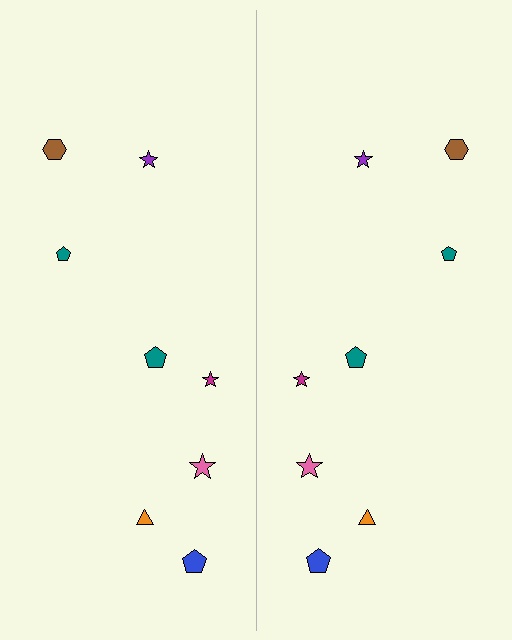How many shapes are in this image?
There are 16 shapes in this image.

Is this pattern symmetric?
Yes, this pattern has bilateral (reflection) symmetry.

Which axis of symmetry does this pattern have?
The pattern has a vertical axis of symmetry running through the center of the image.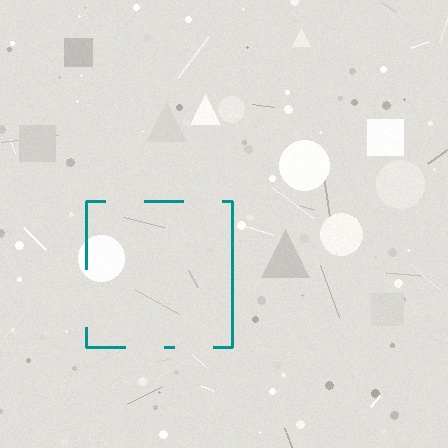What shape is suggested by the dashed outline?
The dashed outline suggests a square.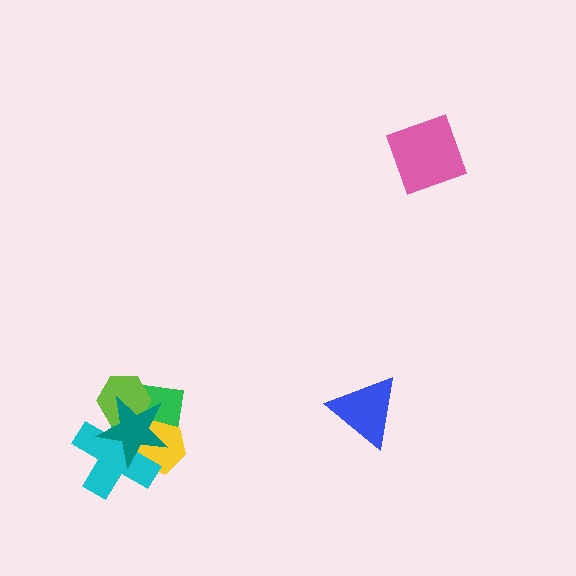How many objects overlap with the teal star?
4 objects overlap with the teal star.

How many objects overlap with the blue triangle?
0 objects overlap with the blue triangle.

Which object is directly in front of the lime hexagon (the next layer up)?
The cyan cross is directly in front of the lime hexagon.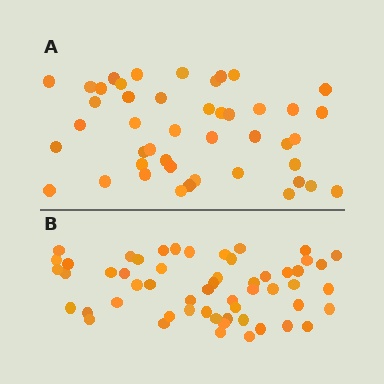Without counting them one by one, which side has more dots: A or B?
Region B (the bottom region) has more dots.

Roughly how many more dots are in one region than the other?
Region B has roughly 10 or so more dots than region A.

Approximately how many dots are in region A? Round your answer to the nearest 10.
About 40 dots. (The exact count is 45, which rounds to 40.)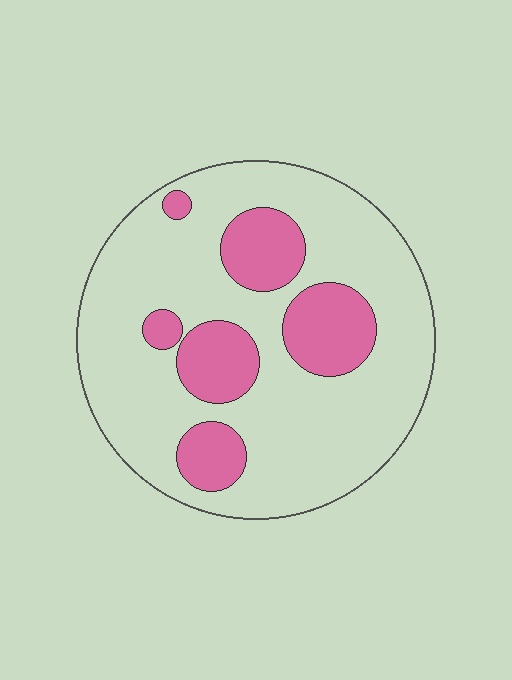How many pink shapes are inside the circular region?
6.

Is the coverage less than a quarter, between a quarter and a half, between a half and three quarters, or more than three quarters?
Less than a quarter.